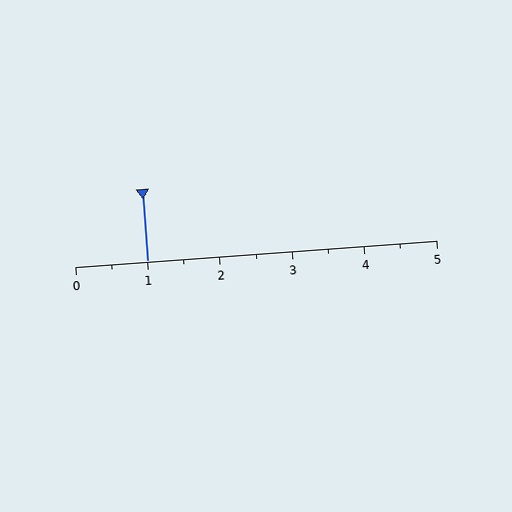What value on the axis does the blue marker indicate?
The marker indicates approximately 1.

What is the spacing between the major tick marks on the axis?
The major ticks are spaced 1 apart.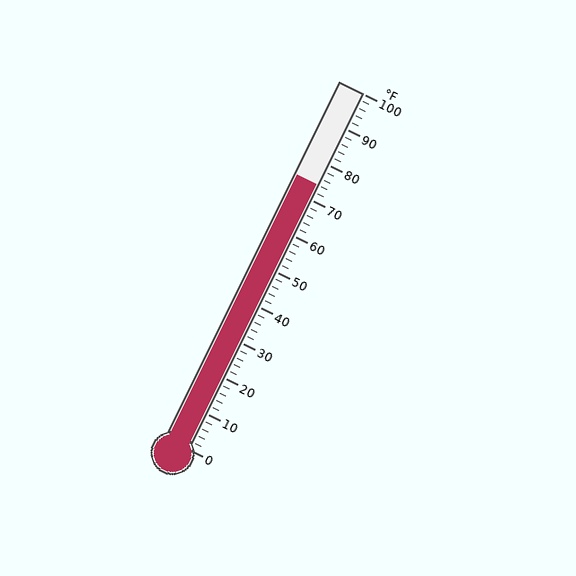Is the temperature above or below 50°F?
The temperature is above 50°F.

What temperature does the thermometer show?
The thermometer shows approximately 74°F.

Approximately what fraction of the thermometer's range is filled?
The thermometer is filled to approximately 75% of its range.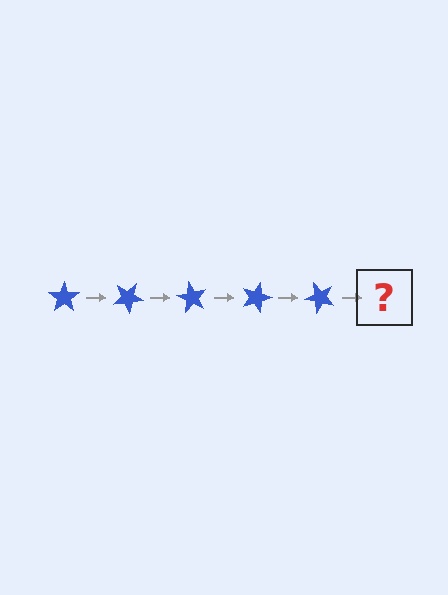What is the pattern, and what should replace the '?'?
The pattern is that the star rotates 30 degrees each step. The '?' should be a blue star rotated 150 degrees.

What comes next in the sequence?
The next element should be a blue star rotated 150 degrees.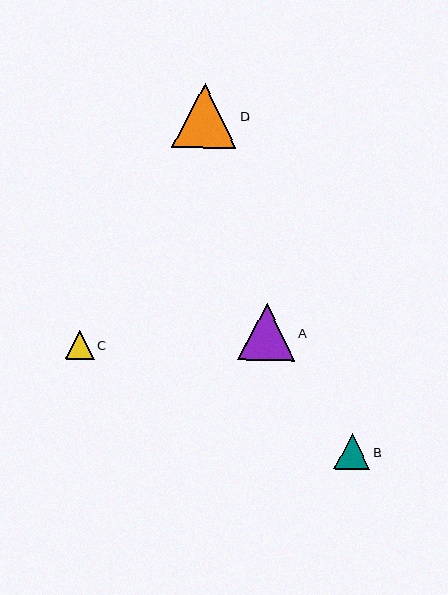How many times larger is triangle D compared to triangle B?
Triangle D is approximately 1.8 times the size of triangle B.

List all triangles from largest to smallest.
From largest to smallest: D, A, B, C.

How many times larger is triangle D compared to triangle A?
Triangle D is approximately 1.1 times the size of triangle A.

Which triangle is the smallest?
Triangle C is the smallest with a size of approximately 29 pixels.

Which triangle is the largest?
Triangle D is the largest with a size of approximately 65 pixels.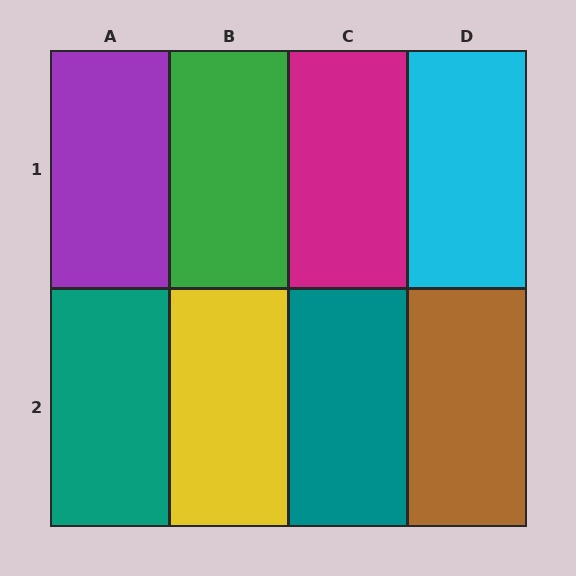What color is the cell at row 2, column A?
Teal.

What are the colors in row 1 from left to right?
Purple, green, magenta, cyan.